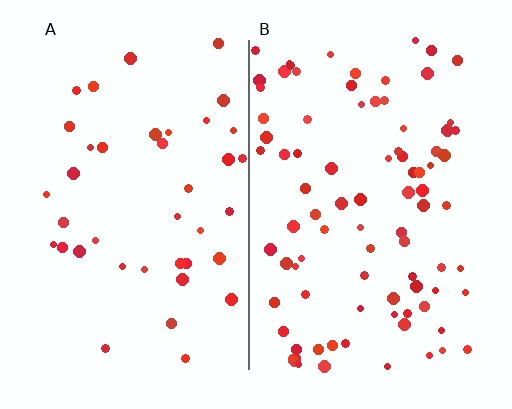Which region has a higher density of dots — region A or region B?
B (the right).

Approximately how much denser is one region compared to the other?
Approximately 2.2× — region B over region A.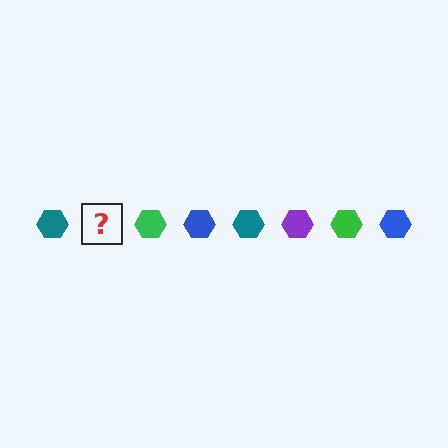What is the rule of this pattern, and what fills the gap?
The rule is that the pattern cycles through teal, purple, green, blue hexagons. The gap should be filled with a purple hexagon.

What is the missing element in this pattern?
The missing element is a purple hexagon.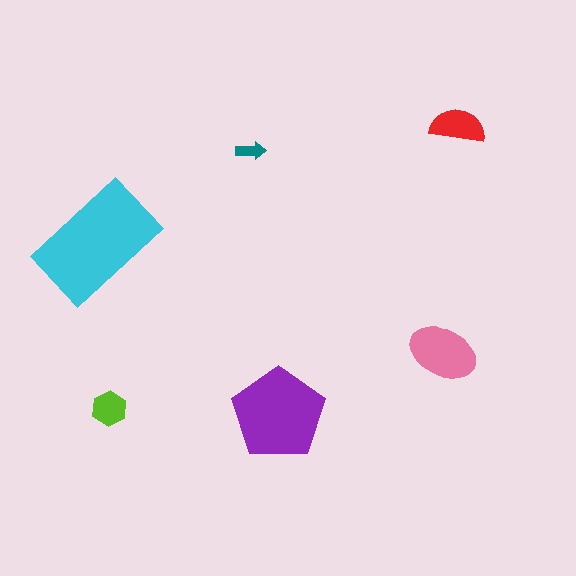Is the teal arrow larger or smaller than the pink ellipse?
Smaller.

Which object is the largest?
The cyan rectangle.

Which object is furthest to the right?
The red semicircle is rightmost.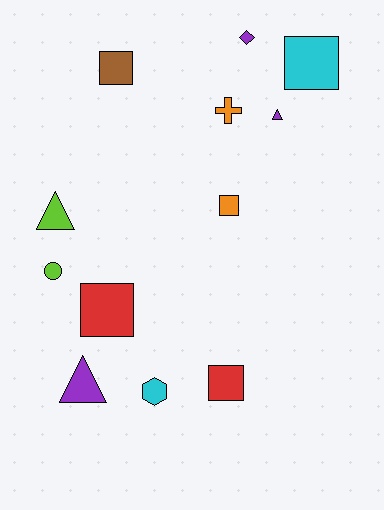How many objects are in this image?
There are 12 objects.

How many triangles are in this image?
There are 3 triangles.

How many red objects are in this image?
There are 2 red objects.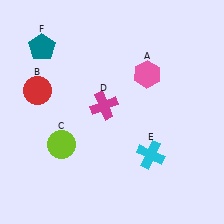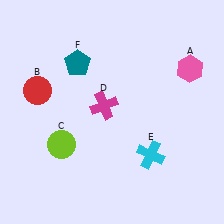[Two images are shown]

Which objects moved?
The objects that moved are: the pink hexagon (A), the teal pentagon (F).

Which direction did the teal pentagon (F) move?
The teal pentagon (F) moved right.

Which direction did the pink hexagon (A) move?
The pink hexagon (A) moved right.